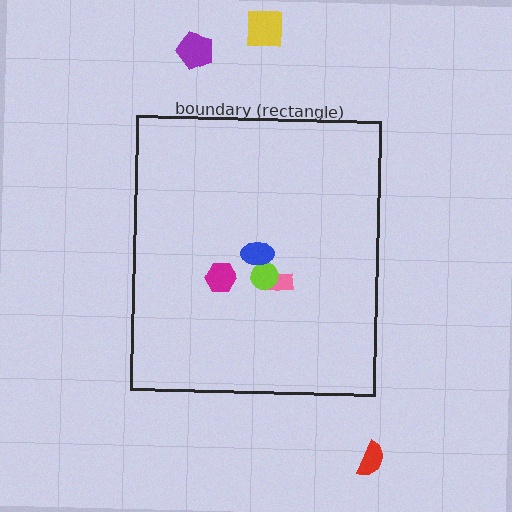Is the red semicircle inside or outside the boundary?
Outside.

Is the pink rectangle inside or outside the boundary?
Inside.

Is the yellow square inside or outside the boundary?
Outside.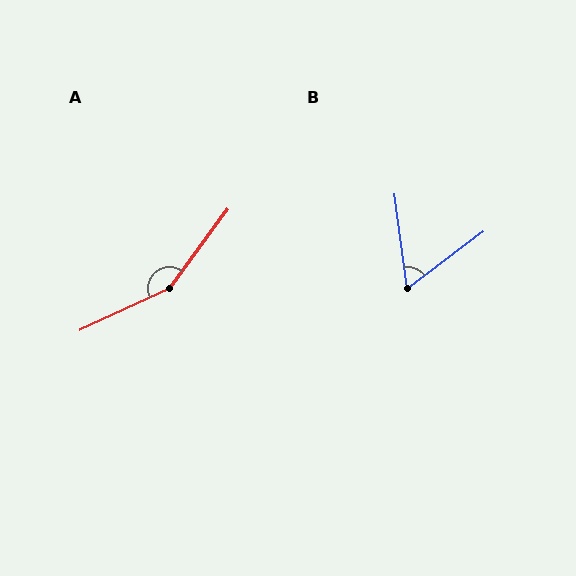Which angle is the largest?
A, at approximately 151 degrees.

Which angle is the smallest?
B, at approximately 60 degrees.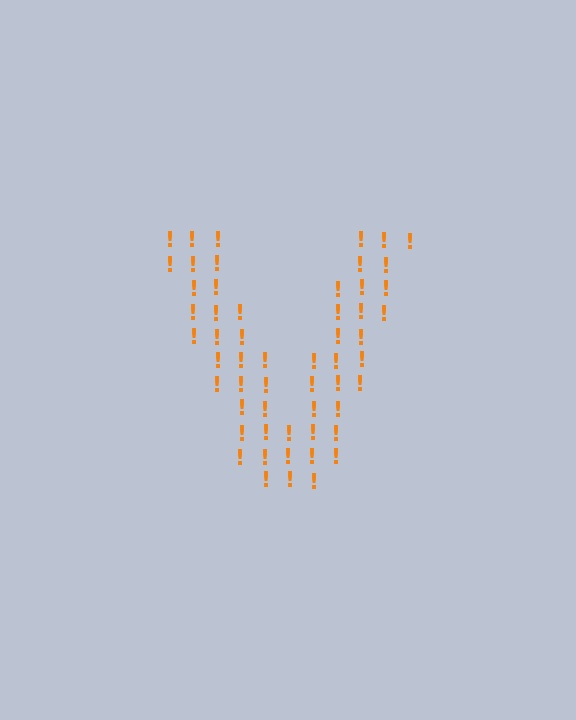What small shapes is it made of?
It is made of small exclamation marks.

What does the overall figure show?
The overall figure shows the letter V.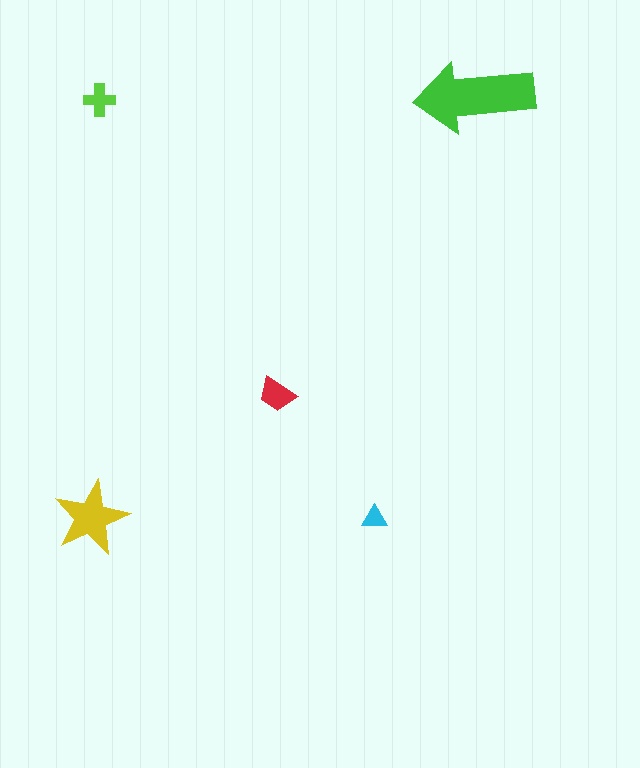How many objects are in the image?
There are 5 objects in the image.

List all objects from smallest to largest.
The cyan triangle, the lime cross, the red trapezoid, the yellow star, the green arrow.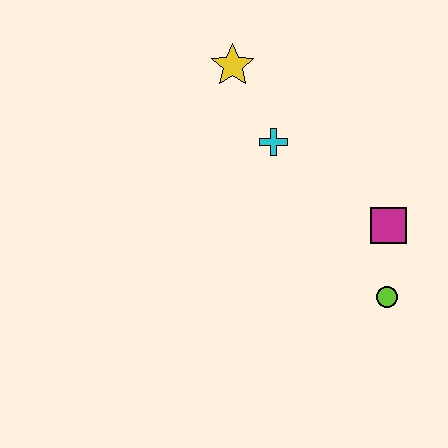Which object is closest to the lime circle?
The magenta square is closest to the lime circle.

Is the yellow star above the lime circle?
Yes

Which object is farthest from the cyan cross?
The lime circle is farthest from the cyan cross.